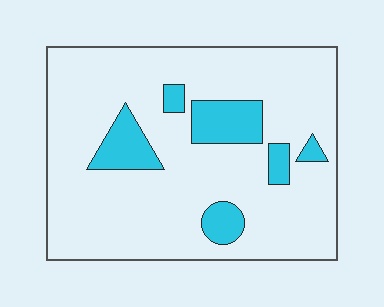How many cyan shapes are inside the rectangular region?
6.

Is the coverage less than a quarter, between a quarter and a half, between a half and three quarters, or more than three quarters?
Less than a quarter.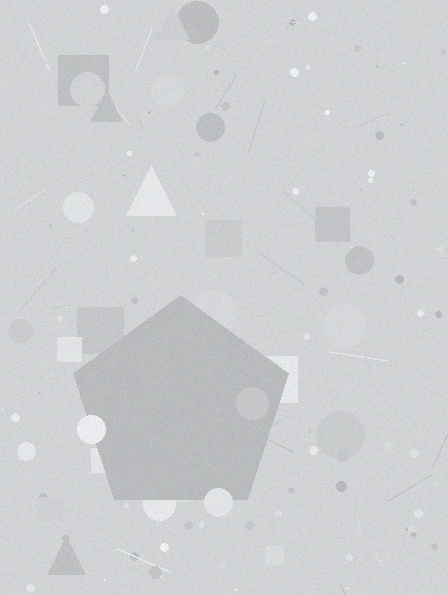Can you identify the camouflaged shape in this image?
The camouflaged shape is a pentagon.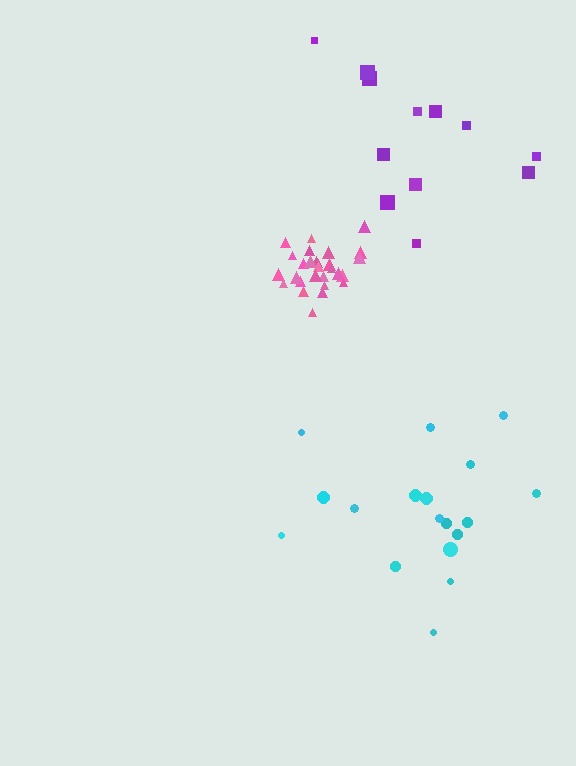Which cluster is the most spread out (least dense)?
Purple.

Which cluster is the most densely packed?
Pink.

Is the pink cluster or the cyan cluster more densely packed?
Pink.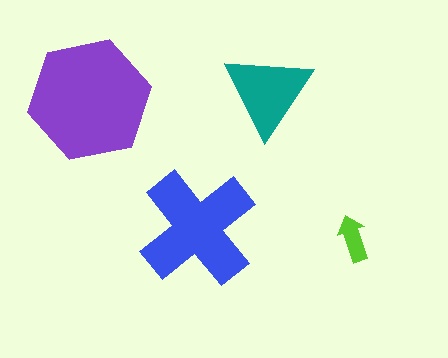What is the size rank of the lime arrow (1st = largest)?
4th.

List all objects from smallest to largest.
The lime arrow, the teal triangle, the blue cross, the purple hexagon.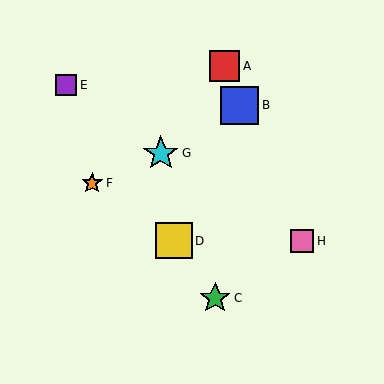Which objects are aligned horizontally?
Objects D, H are aligned horizontally.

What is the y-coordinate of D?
Object D is at y≈241.